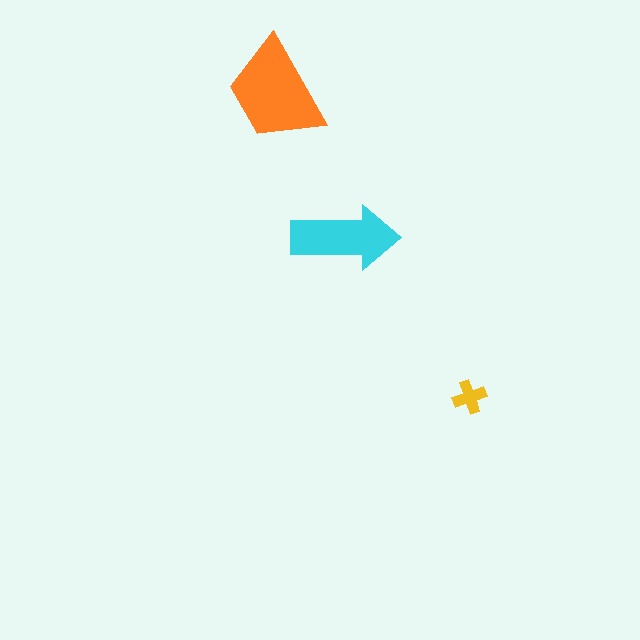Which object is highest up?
The orange trapezoid is topmost.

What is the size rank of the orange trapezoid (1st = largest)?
1st.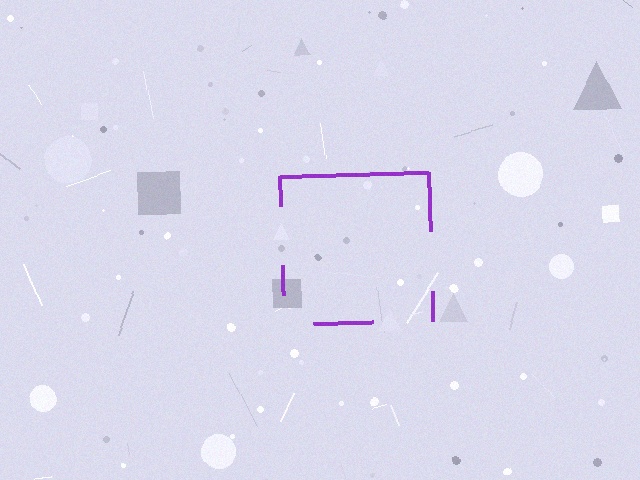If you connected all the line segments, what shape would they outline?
They would outline a square.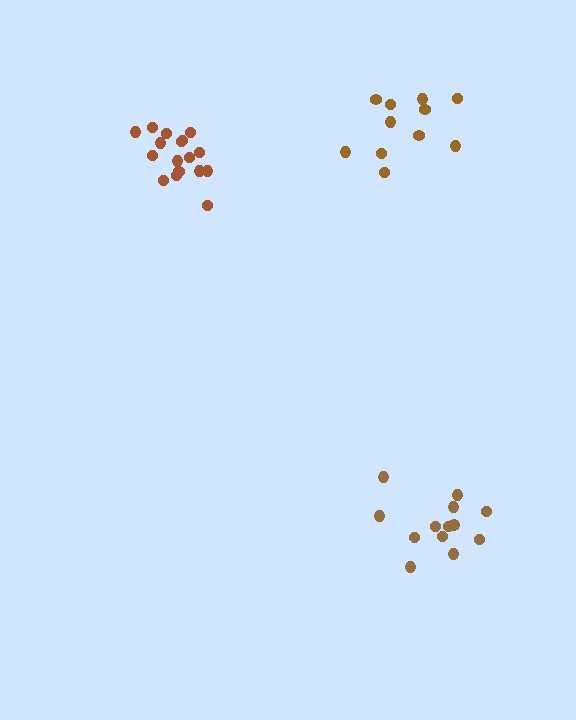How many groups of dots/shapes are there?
There are 3 groups.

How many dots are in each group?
Group 1: 11 dots, Group 2: 13 dots, Group 3: 17 dots (41 total).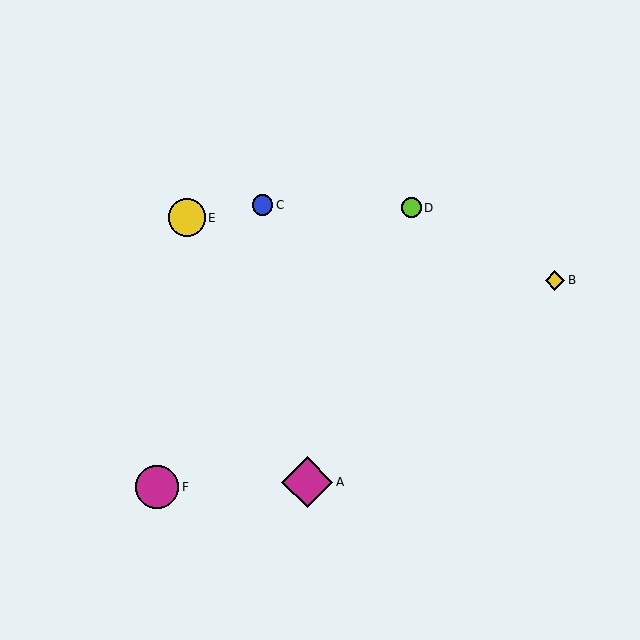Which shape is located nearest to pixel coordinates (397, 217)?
The lime circle (labeled D) at (411, 208) is nearest to that location.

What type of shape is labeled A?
Shape A is a magenta diamond.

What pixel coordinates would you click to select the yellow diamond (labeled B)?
Click at (555, 280) to select the yellow diamond B.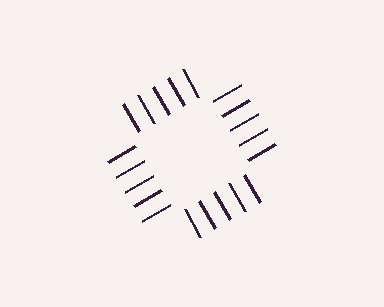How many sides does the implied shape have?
4 sides — the line-ends trace a square.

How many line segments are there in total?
20 — 5 along each of the 4 edges.